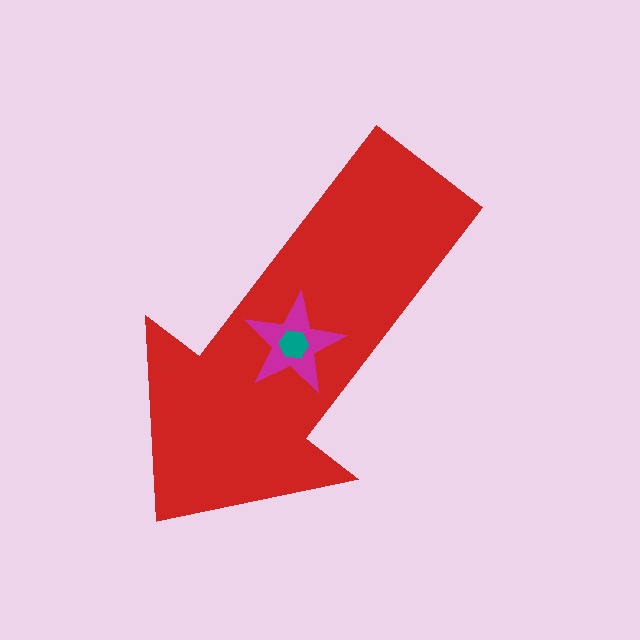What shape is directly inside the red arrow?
The magenta star.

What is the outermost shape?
The red arrow.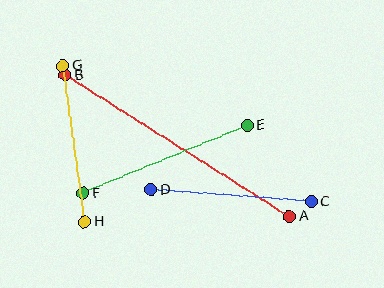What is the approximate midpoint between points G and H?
The midpoint is at approximately (74, 144) pixels.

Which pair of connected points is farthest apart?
Points A and B are farthest apart.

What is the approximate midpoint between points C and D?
The midpoint is at approximately (231, 196) pixels.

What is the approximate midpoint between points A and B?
The midpoint is at approximately (177, 146) pixels.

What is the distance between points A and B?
The distance is approximately 266 pixels.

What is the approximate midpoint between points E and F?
The midpoint is at approximately (165, 159) pixels.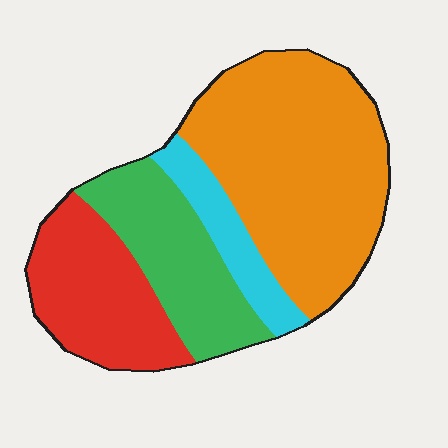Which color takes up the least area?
Cyan, at roughly 10%.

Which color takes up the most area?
Orange, at roughly 45%.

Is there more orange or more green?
Orange.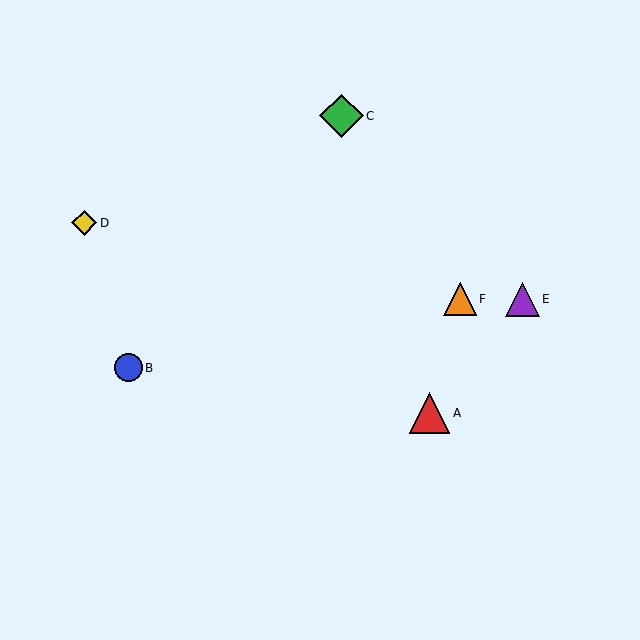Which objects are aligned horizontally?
Objects E, F are aligned horizontally.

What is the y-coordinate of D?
Object D is at y≈223.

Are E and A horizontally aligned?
No, E is at y≈299 and A is at y≈413.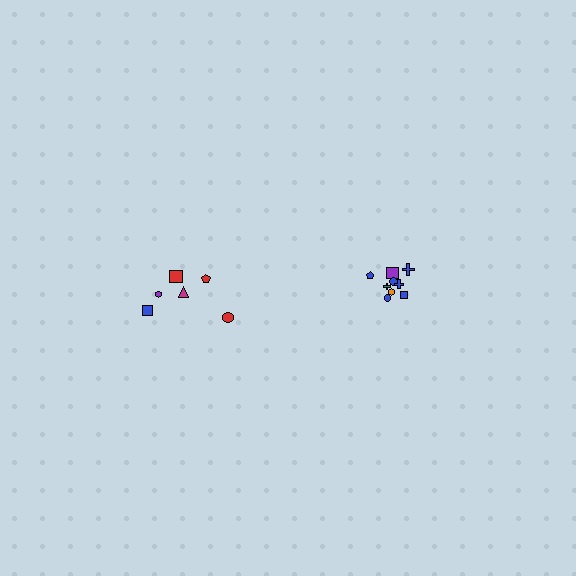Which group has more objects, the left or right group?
The right group.